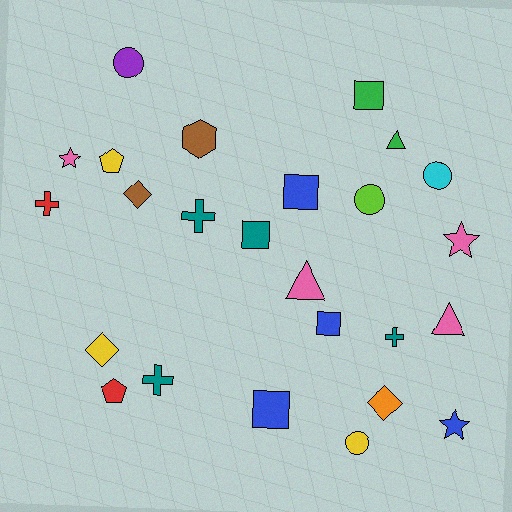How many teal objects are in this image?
There are 4 teal objects.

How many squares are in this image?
There are 5 squares.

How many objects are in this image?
There are 25 objects.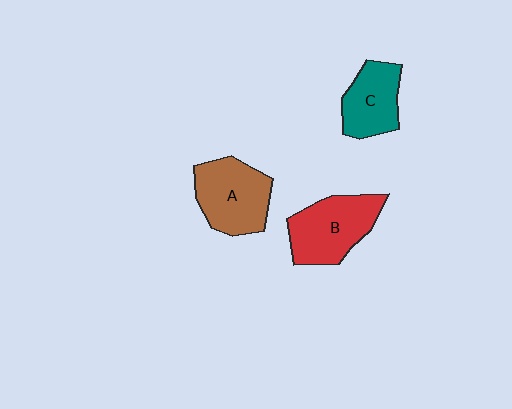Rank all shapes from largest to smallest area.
From largest to smallest: B (red), A (brown), C (teal).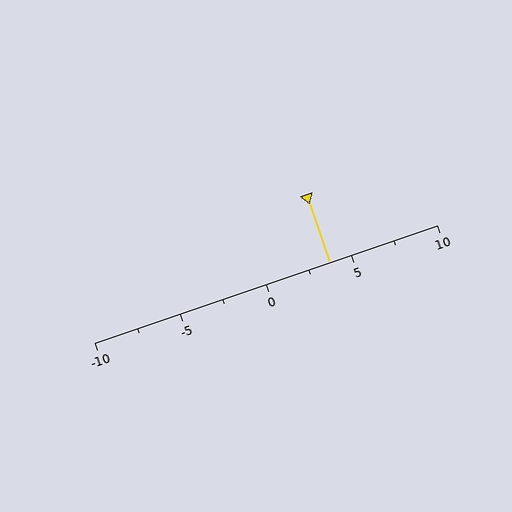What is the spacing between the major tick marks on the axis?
The major ticks are spaced 5 apart.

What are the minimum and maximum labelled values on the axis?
The axis runs from -10 to 10.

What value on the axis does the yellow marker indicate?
The marker indicates approximately 3.8.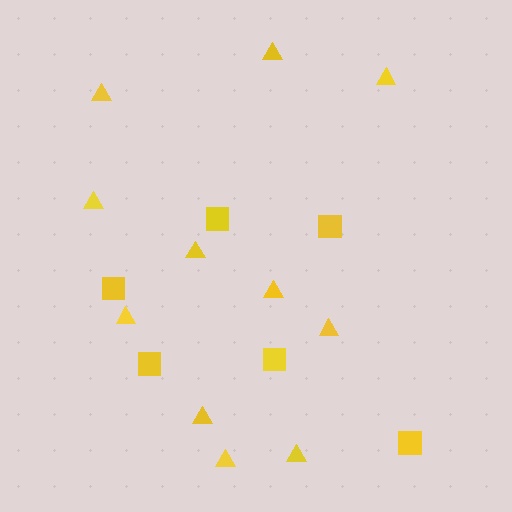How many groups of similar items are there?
There are 2 groups: one group of triangles (11) and one group of squares (6).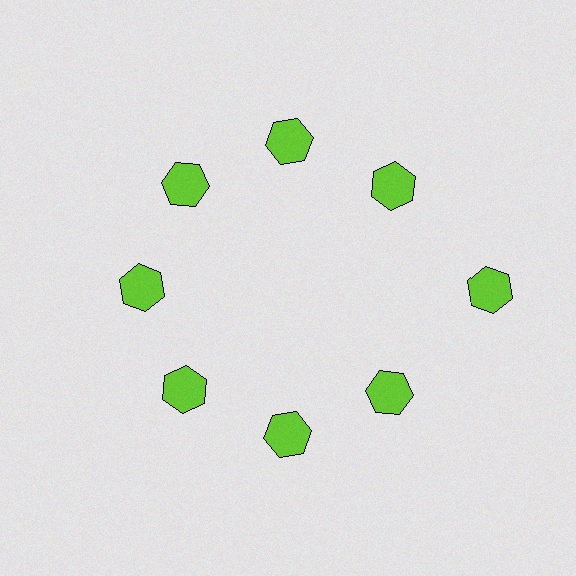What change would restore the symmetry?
The symmetry would be restored by moving it inward, back onto the ring so that all 8 hexagons sit at equal angles and equal distance from the center.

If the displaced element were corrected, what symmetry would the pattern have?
It would have 8-fold rotational symmetry — the pattern would map onto itself every 45 degrees.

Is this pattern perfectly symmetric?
No. The 8 lime hexagons are arranged in a ring, but one element near the 3 o'clock position is pushed outward from the center, breaking the 8-fold rotational symmetry.